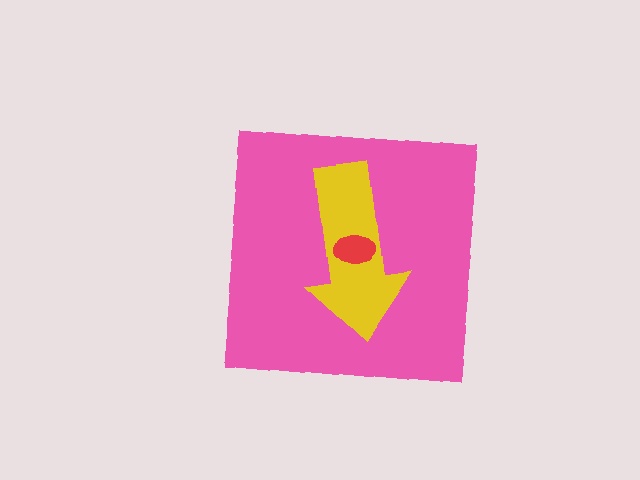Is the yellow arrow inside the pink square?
Yes.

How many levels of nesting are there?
3.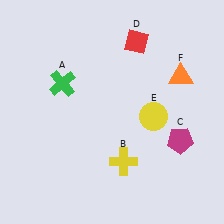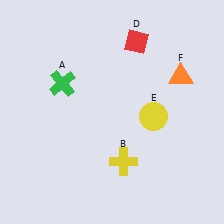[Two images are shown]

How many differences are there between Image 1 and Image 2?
There is 1 difference between the two images.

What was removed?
The magenta pentagon (C) was removed in Image 2.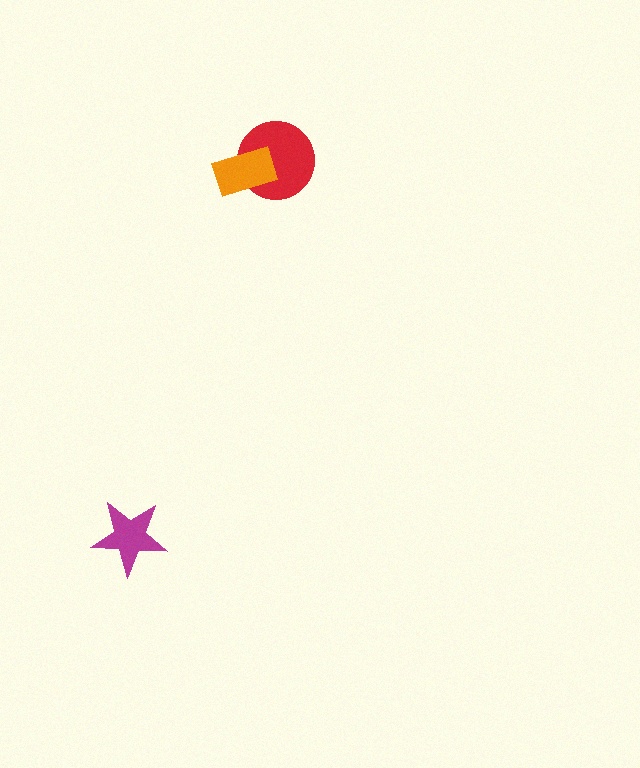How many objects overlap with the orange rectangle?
1 object overlaps with the orange rectangle.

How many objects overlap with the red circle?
1 object overlaps with the red circle.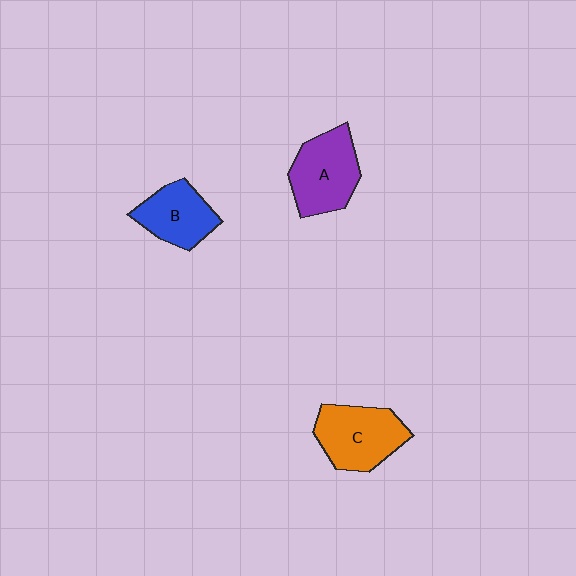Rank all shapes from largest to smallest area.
From largest to smallest: C (orange), A (purple), B (blue).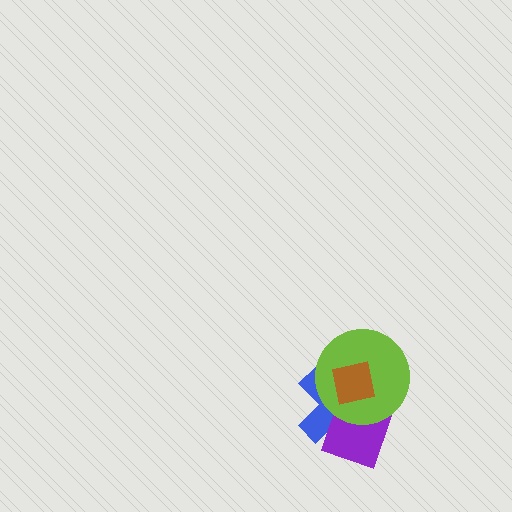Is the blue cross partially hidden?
Yes, it is partially covered by another shape.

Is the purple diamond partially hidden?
Yes, it is partially covered by another shape.